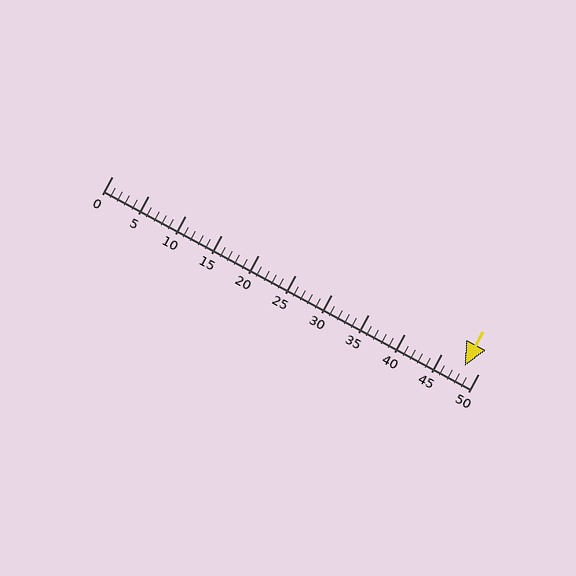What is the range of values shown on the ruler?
The ruler shows values from 0 to 50.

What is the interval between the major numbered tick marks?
The major tick marks are spaced 5 units apart.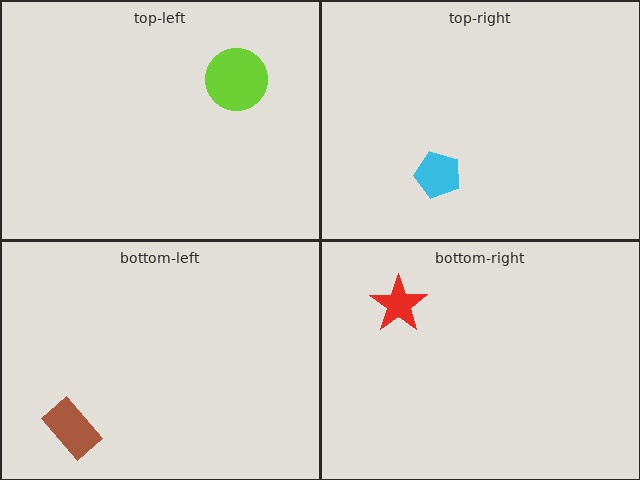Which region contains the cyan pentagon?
The top-right region.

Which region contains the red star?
The bottom-right region.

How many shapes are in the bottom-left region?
1.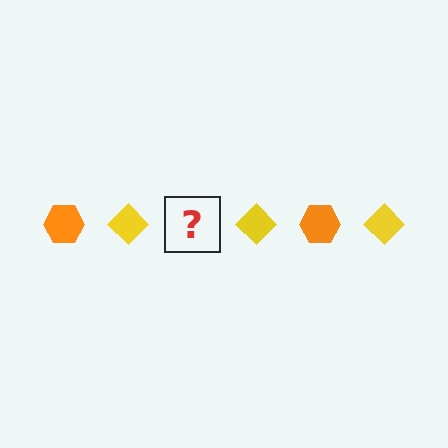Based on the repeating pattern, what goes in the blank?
The blank should be an orange hexagon.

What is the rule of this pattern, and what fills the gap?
The rule is that the pattern alternates between orange hexagon and yellow diamond. The gap should be filled with an orange hexagon.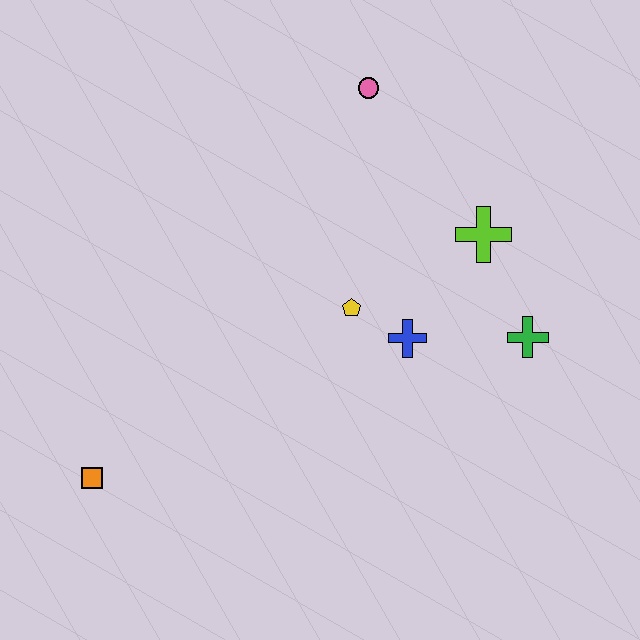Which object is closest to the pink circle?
The lime cross is closest to the pink circle.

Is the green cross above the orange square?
Yes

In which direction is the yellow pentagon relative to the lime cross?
The yellow pentagon is to the left of the lime cross.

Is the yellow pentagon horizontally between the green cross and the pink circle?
No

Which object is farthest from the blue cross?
The orange square is farthest from the blue cross.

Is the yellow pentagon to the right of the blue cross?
No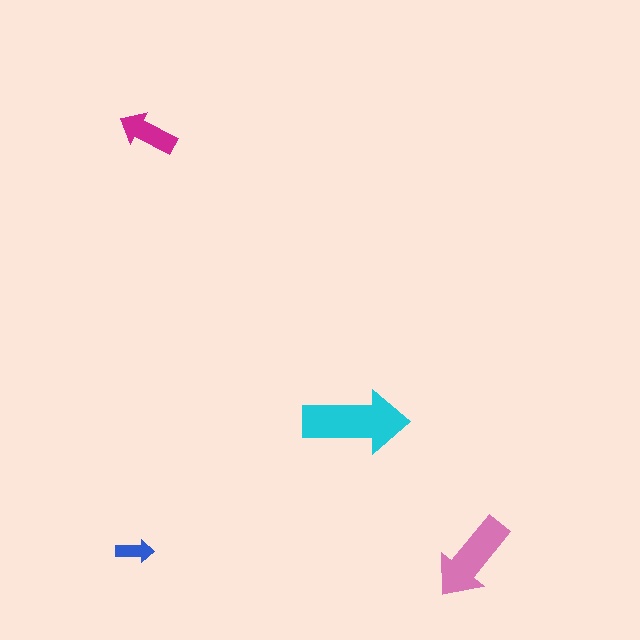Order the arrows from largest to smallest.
the cyan one, the pink one, the magenta one, the blue one.